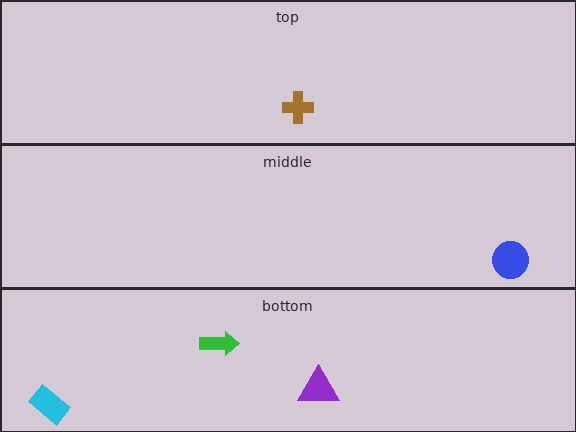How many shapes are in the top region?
1.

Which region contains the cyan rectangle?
The bottom region.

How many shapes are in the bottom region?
3.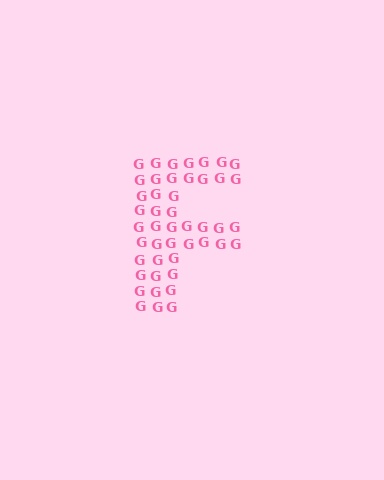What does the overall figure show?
The overall figure shows the letter F.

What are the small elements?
The small elements are letter G's.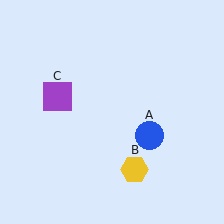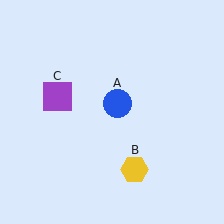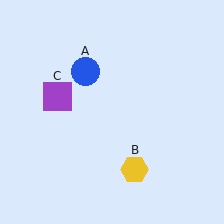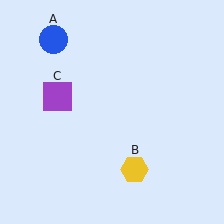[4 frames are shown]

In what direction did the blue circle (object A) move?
The blue circle (object A) moved up and to the left.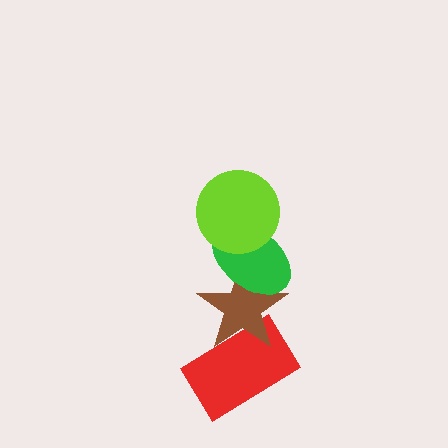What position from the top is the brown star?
The brown star is 3rd from the top.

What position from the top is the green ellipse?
The green ellipse is 2nd from the top.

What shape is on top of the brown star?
The green ellipse is on top of the brown star.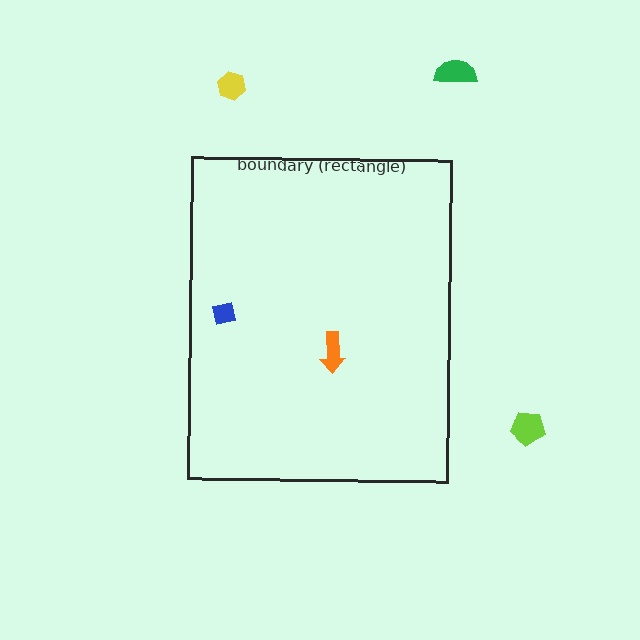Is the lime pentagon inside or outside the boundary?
Outside.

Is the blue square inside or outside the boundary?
Inside.